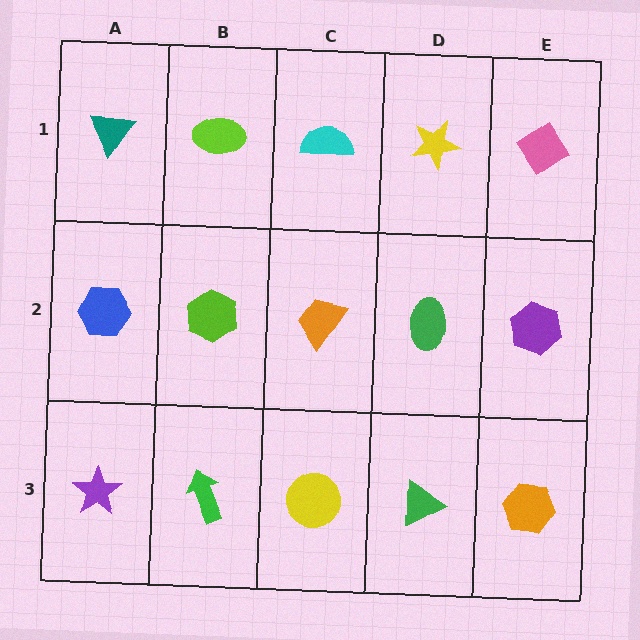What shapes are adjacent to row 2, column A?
A teal triangle (row 1, column A), a purple star (row 3, column A), a lime hexagon (row 2, column B).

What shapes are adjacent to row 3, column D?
A green ellipse (row 2, column D), a yellow circle (row 3, column C), an orange hexagon (row 3, column E).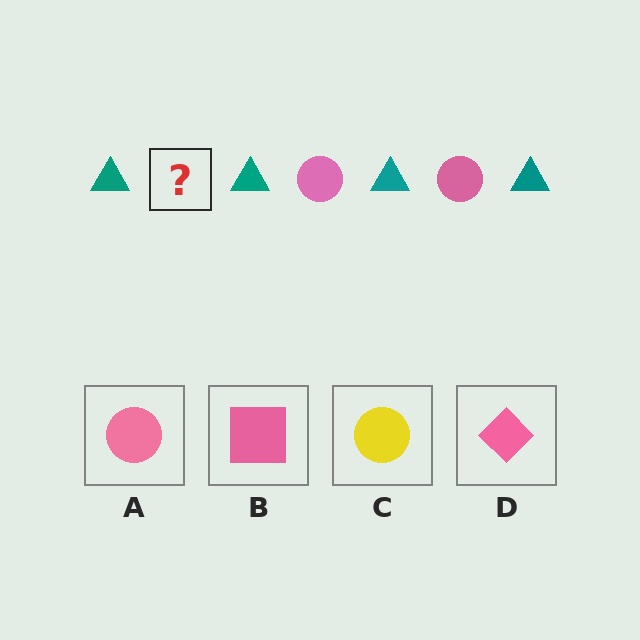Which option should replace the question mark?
Option A.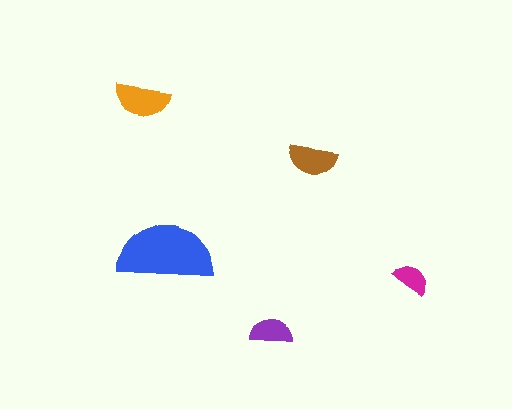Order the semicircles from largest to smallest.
the blue one, the orange one, the brown one, the purple one, the magenta one.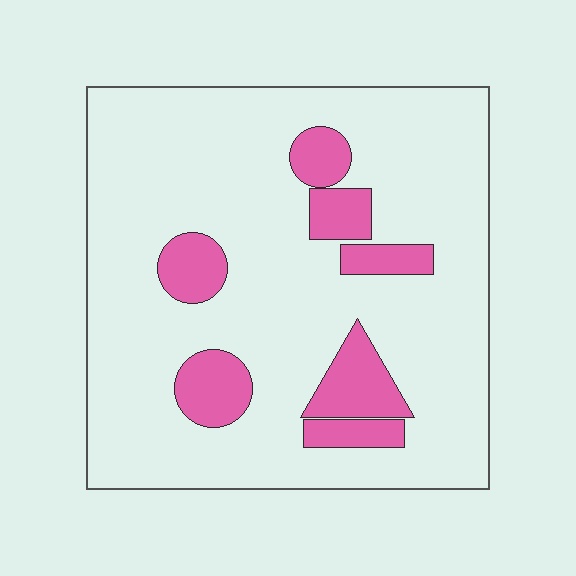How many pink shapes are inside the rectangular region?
7.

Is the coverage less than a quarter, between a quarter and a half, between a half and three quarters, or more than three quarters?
Less than a quarter.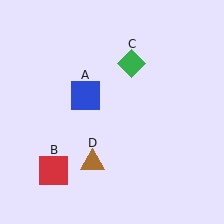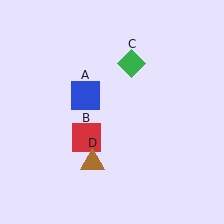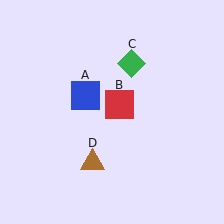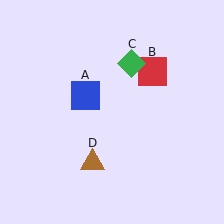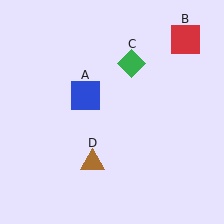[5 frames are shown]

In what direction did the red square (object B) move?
The red square (object B) moved up and to the right.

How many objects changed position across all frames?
1 object changed position: red square (object B).